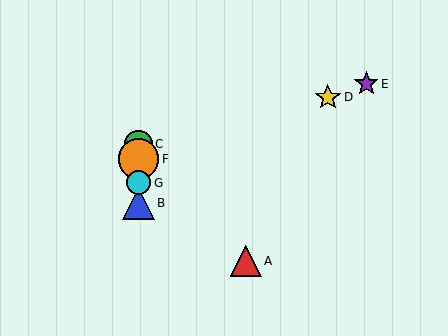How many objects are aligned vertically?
4 objects (B, C, F, G) are aligned vertically.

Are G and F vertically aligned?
Yes, both are at x≈138.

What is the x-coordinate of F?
Object F is at x≈138.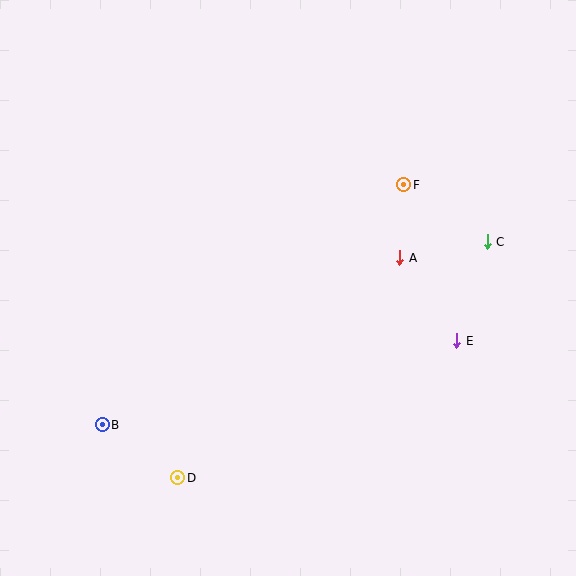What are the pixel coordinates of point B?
Point B is at (102, 425).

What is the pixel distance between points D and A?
The distance between D and A is 312 pixels.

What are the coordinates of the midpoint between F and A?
The midpoint between F and A is at (402, 221).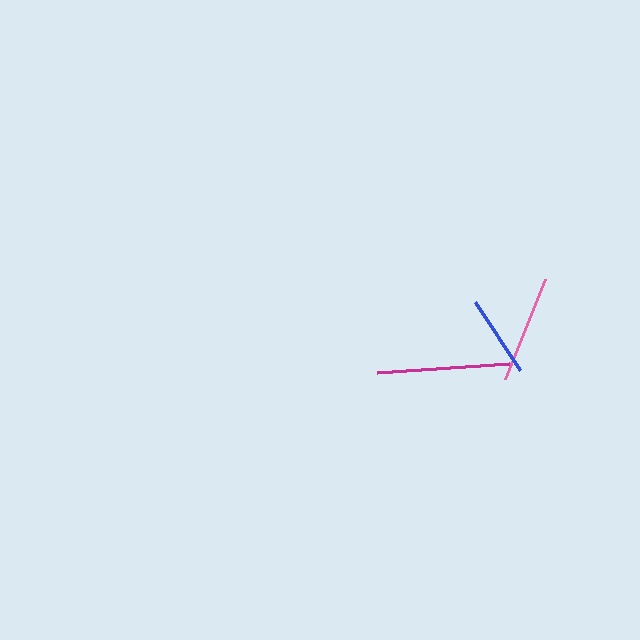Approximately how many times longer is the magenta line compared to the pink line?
The magenta line is approximately 1.2 times the length of the pink line.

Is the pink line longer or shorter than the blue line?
The pink line is longer than the blue line.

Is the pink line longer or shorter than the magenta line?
The magenta line is longer than the pink line.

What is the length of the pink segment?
The pink segment is approximately 108 pixels long.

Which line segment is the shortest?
The blue line is the shortest at approximately 81 pixels.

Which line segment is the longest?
The magenta line is the longest at approximately 133 pixels.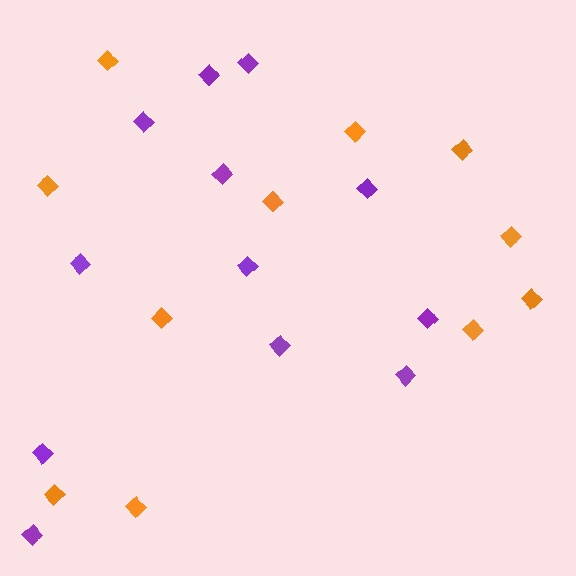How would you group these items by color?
There are 2 groups: one group of orange diamonds (11) and one group of purple diamonds (12).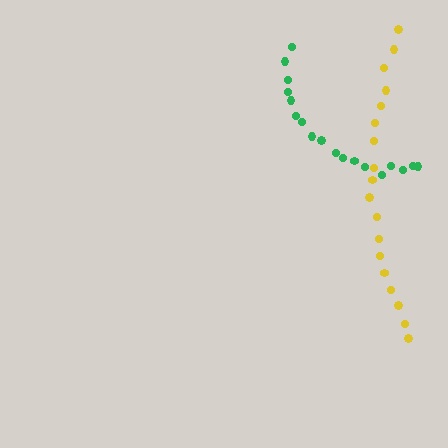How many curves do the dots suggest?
There are 2 distinct paths.